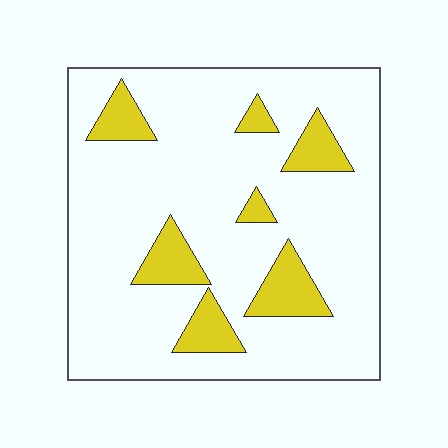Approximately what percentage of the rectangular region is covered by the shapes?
Approximately 15%.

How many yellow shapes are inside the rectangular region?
7.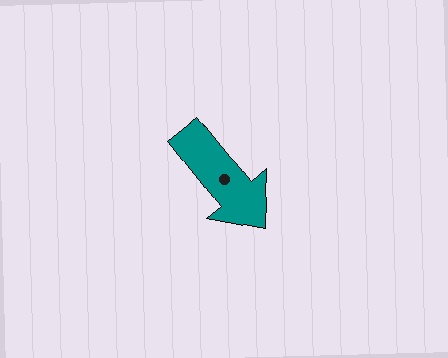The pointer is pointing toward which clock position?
Roughly 5 o'clock.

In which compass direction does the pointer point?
Southeast.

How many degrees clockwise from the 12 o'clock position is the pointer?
Approximately 141 degrees.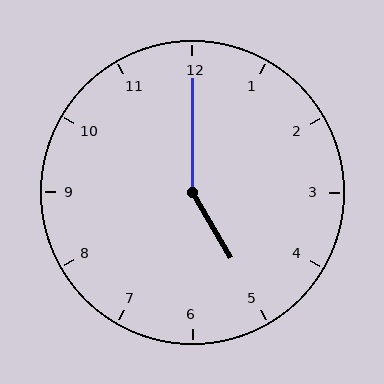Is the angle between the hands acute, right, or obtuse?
It is obtuse.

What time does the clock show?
5:00.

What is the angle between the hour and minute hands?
Approximately 150 degrees.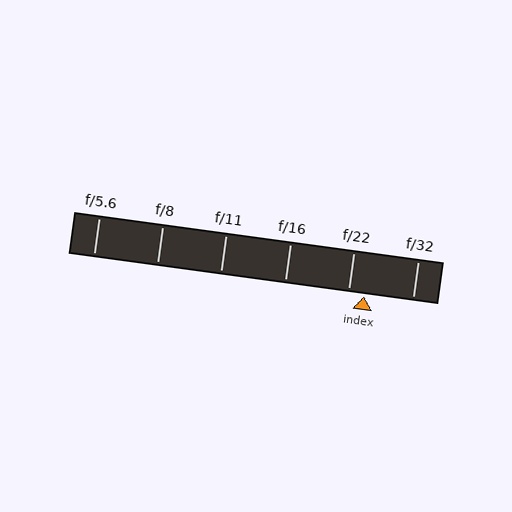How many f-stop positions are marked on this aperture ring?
There are 6 f-stop positions marked.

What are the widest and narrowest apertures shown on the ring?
The widest aperture shown is f/5.6 and the narrowest is f/32.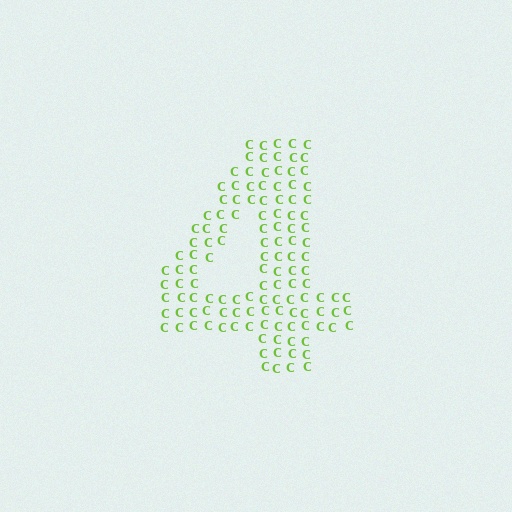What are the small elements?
The small elements are letter C's.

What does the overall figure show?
The overall figure shows the digit 4.